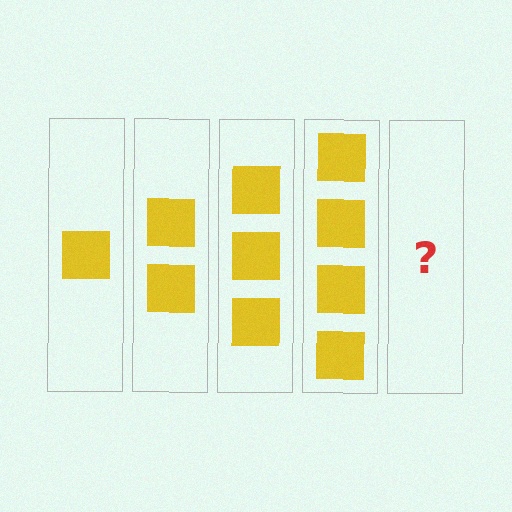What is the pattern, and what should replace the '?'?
The pattern is that each step adds one more square. The '?' should be 5 squares.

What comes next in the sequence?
The next element should be 5 squares.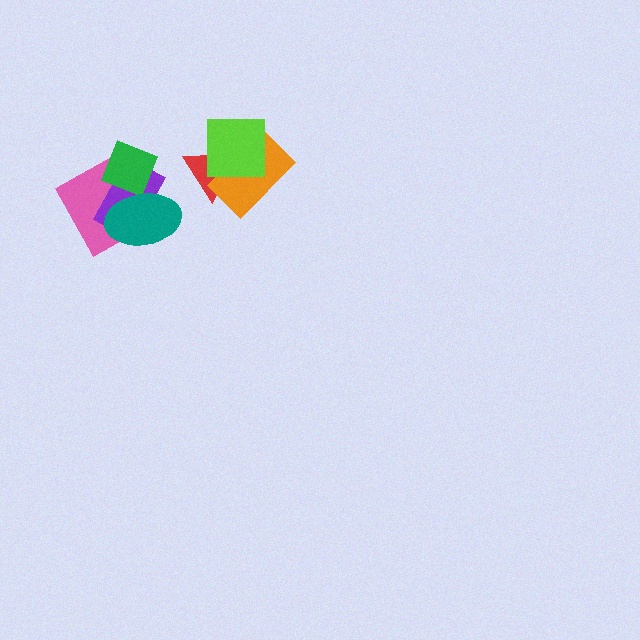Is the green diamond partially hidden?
Yes, it is partially covered by another shape.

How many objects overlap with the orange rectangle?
2 objects overlap with the orange rectangle.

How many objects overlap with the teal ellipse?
3 objects overlap with the teal ellipse.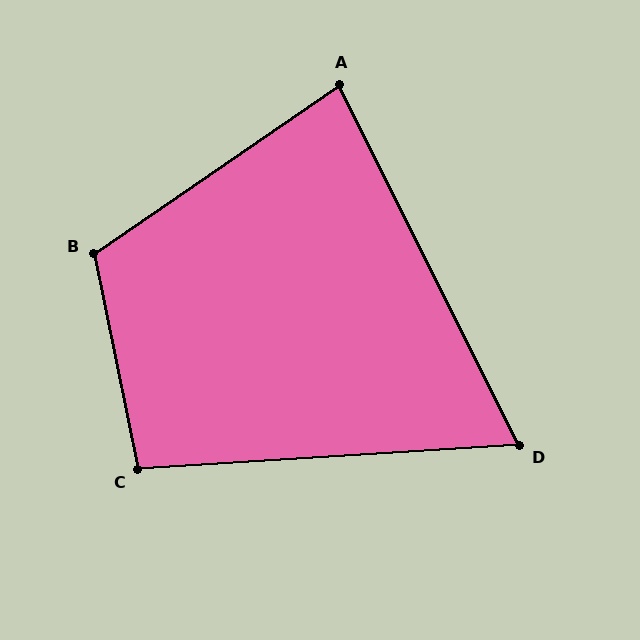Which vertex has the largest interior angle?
B, at approximately 113 degrees.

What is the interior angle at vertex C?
Approximately 98 degrees (obtuse).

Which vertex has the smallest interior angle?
D, at approximately 67 degrees.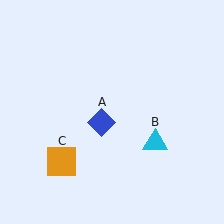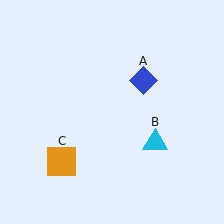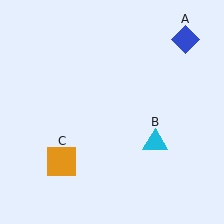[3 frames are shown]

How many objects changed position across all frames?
1 object changed position: blue diamond (object A).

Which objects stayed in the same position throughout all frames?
Cyan triangle (object B) and orange square (object C) remained stationary.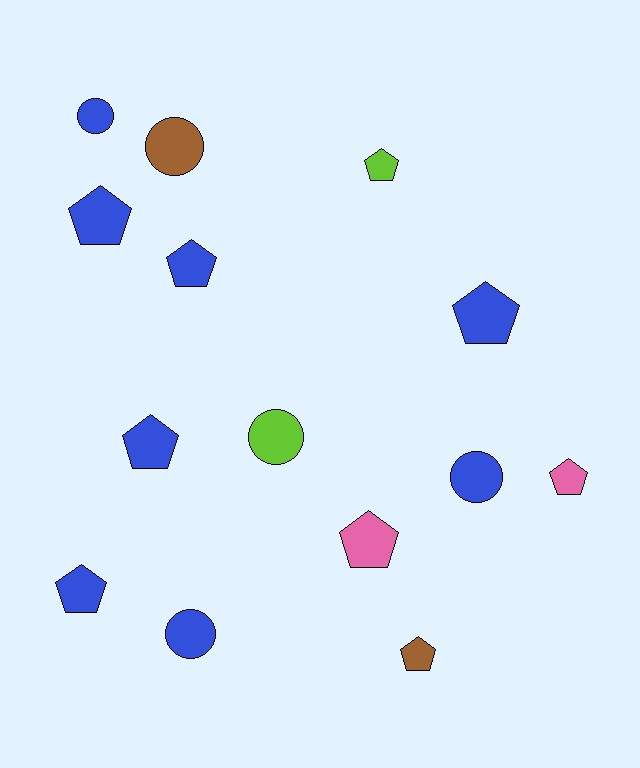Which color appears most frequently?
Blue, with 8 objects.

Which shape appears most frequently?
Pentagon, with 9 objects.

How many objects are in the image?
There are 14 objects.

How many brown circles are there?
There is 1 brown circle.